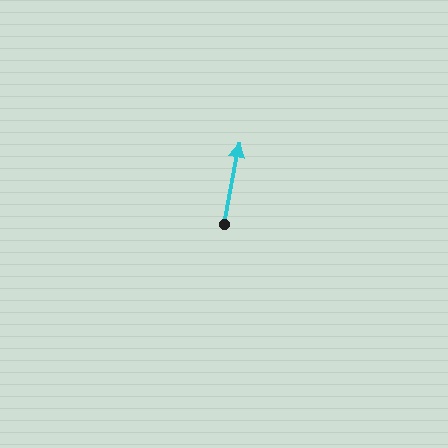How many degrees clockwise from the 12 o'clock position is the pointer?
Approximately 11 degrees.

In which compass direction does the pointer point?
North.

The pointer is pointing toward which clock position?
Roughly 12 o'clock.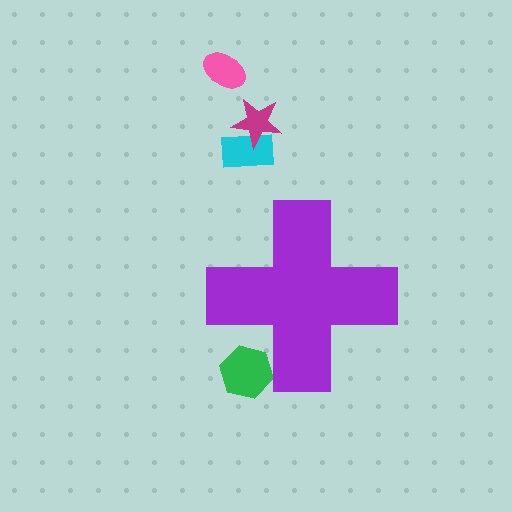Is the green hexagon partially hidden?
Yes, the green hexagon is partially hidden behind the purple cross.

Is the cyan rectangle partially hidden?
No, the cyan rectangle is fully visible.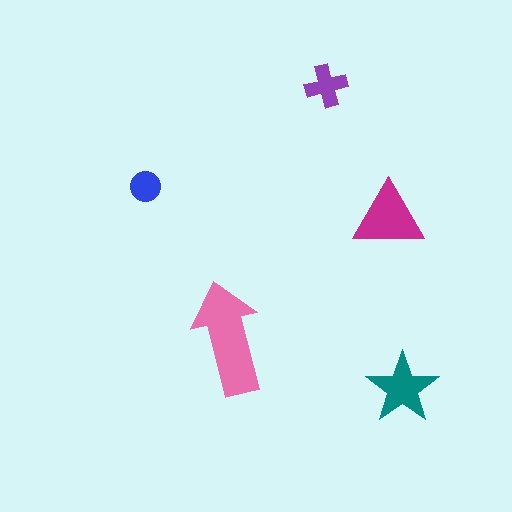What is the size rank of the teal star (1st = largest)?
3rd.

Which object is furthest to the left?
The blue circle is leftmost.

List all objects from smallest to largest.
The blue circle, the purple cross, the teal star, the magenta triangle, the pink arrow.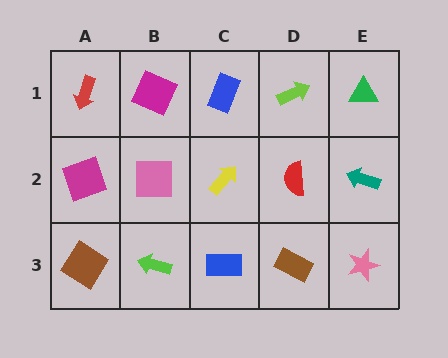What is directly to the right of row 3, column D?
A pink star.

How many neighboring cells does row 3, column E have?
2.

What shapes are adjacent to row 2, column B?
A magenta square (row 1, column B), a lime arrow (row 3, column B), a magenta square (row 2, column A), a yellow arrow (row 2, column C).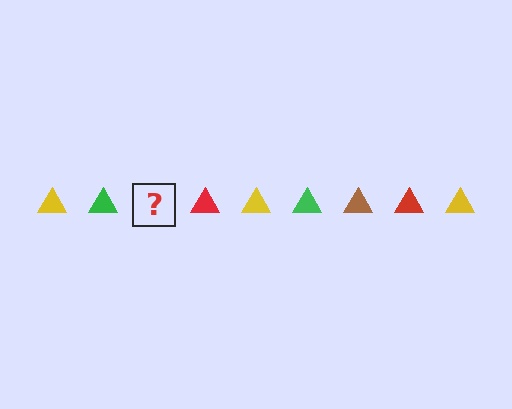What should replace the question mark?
The question mark should be replaced with a brown triangle.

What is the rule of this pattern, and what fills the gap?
The rule is that the pattern cycles through yellow, green, brown, red triangles. The gap should be filled with a brown triangle.